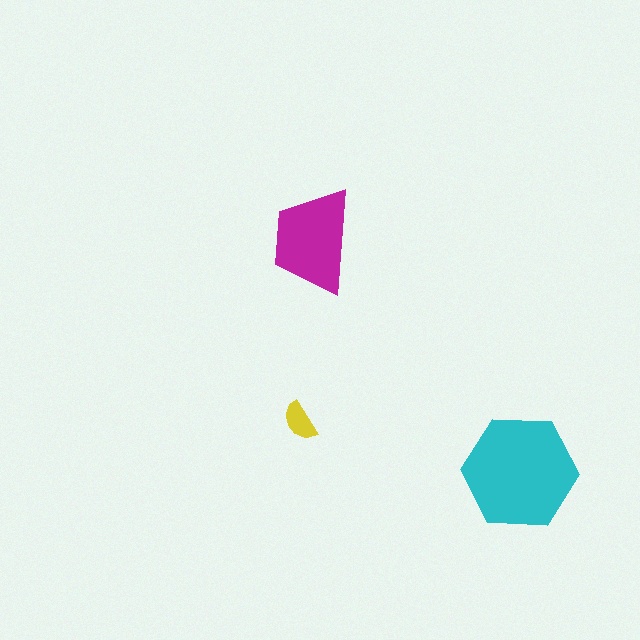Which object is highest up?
The magenta trapezoid is topmost.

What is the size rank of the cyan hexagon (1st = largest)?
1st.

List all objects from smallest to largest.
The yellow semicircle, the magenta trapezoid, the cyan hexagon.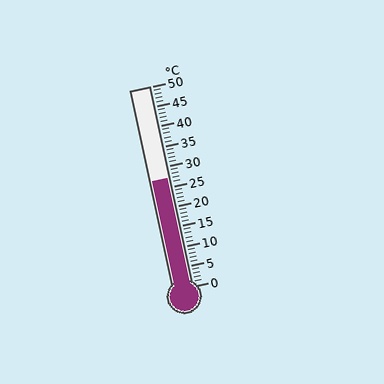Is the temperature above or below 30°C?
The temperature is below 30°C.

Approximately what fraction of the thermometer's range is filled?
The thermometer is filled to approximately 55% of its range.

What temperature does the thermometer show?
The thermometer shows approximately 27°C.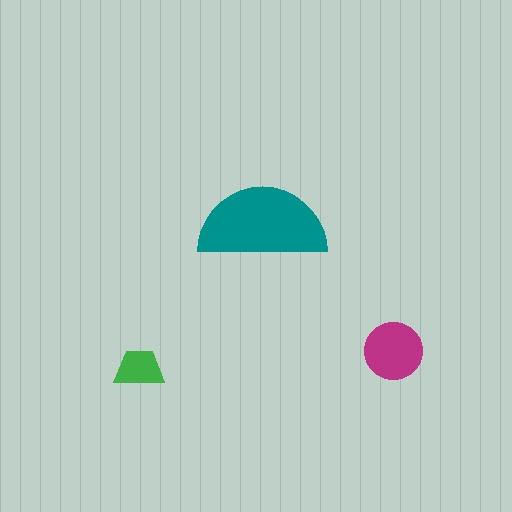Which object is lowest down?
The green trapezoid is bottommost.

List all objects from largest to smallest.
The teal semicircle, the magenta circle, the green trapezoid.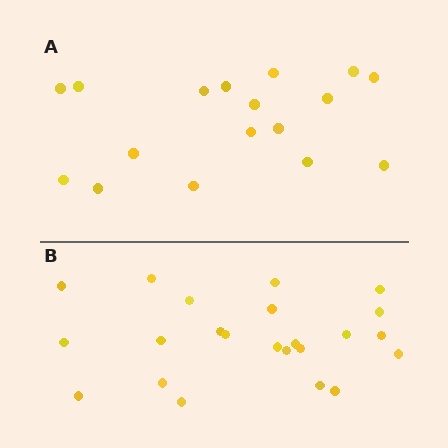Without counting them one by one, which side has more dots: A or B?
Region B (the bottom region) has more dots.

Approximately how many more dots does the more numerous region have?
Region B has about 6 more dots than region A.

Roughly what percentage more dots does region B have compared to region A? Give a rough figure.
About 35% more.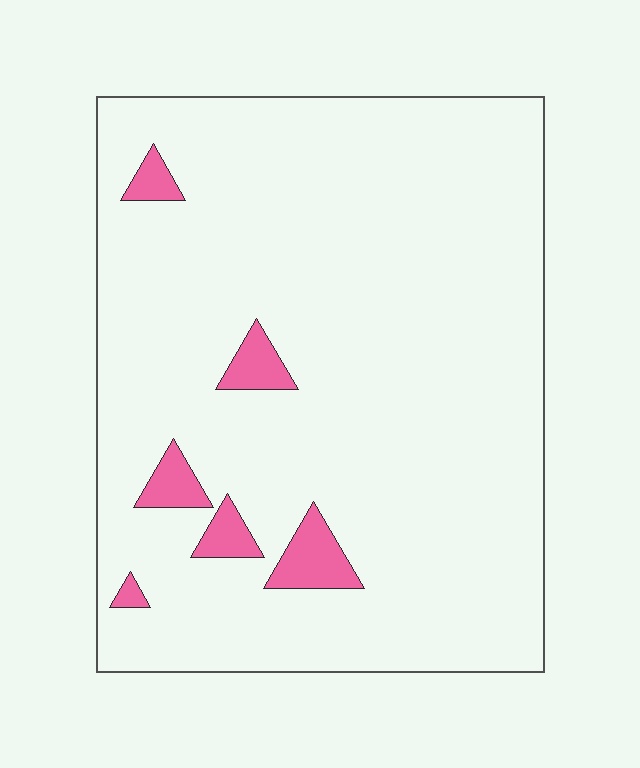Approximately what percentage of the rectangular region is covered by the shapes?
Approximately 5%.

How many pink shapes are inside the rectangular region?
6.